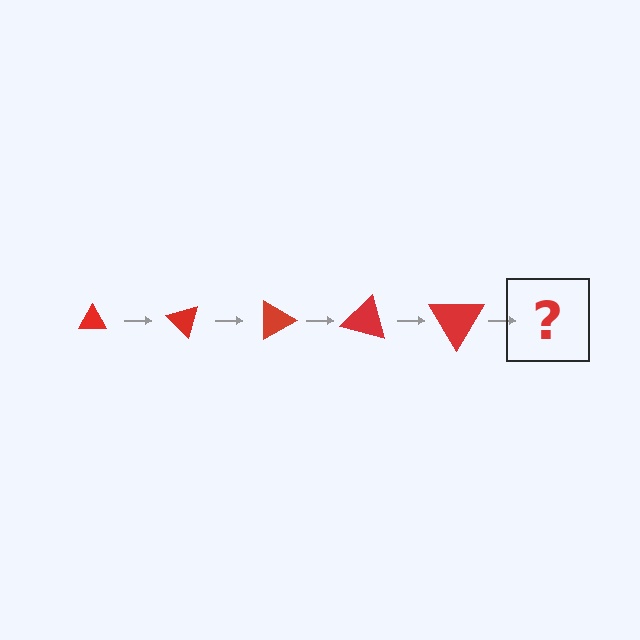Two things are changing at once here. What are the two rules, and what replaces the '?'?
The two rules are that the triangle grows larger each step and it rotates 45 degrees each step. The '?' should be a triangle, larger than the previous one and rotated 225 degrees from the start.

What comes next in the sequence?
The next element should be a triangle, larger than the previous one and rotated 225 degrees from the start.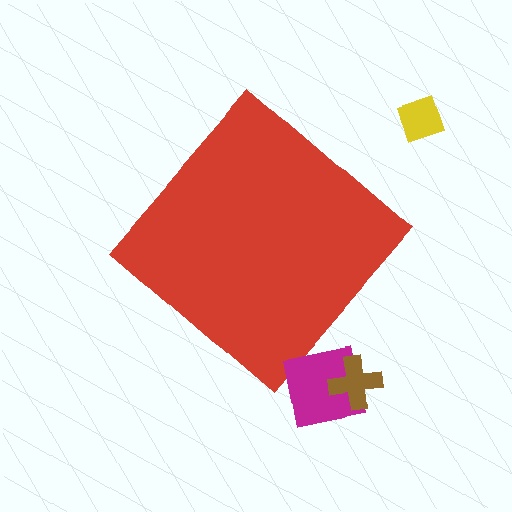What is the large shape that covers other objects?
A red diamond.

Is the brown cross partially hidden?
No, the brown cross is fully visible.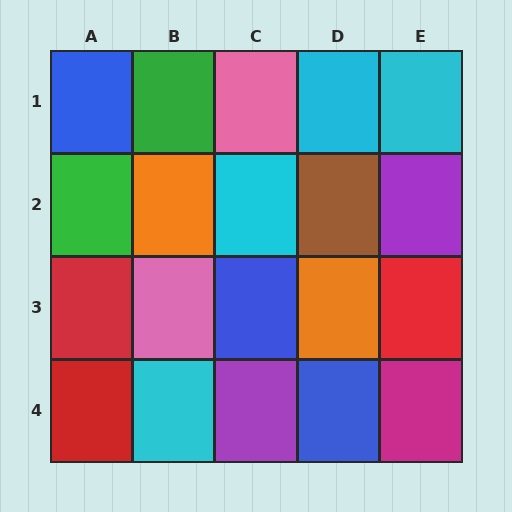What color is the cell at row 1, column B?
Green.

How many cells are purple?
2 cells are purple.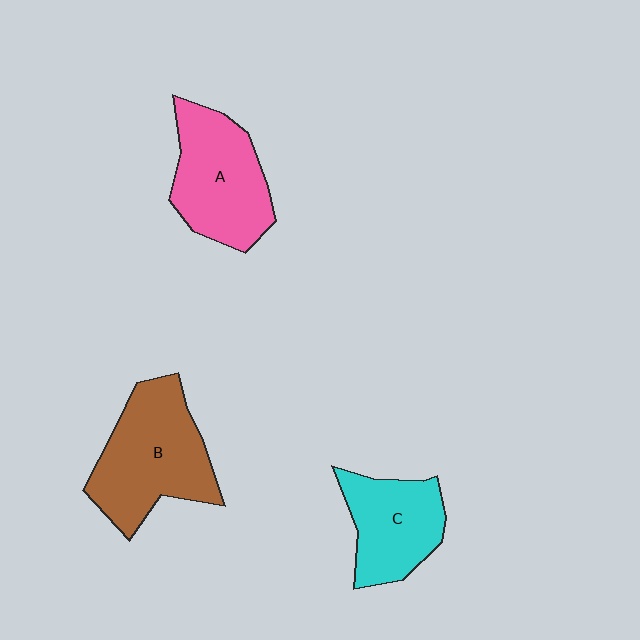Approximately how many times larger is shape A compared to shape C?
Approximately 1.2 times.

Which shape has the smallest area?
Shape C (cyan).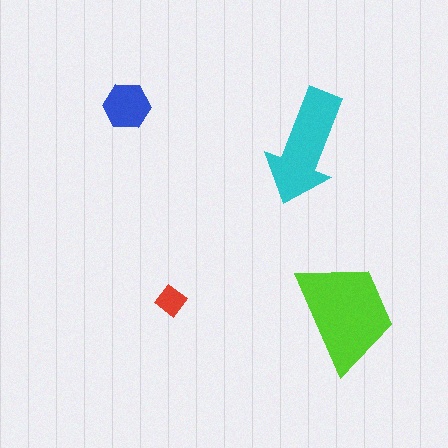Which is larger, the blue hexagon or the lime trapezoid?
The lime trapezoid.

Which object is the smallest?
The red diamond.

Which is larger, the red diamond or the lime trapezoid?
The lime trapezoid.